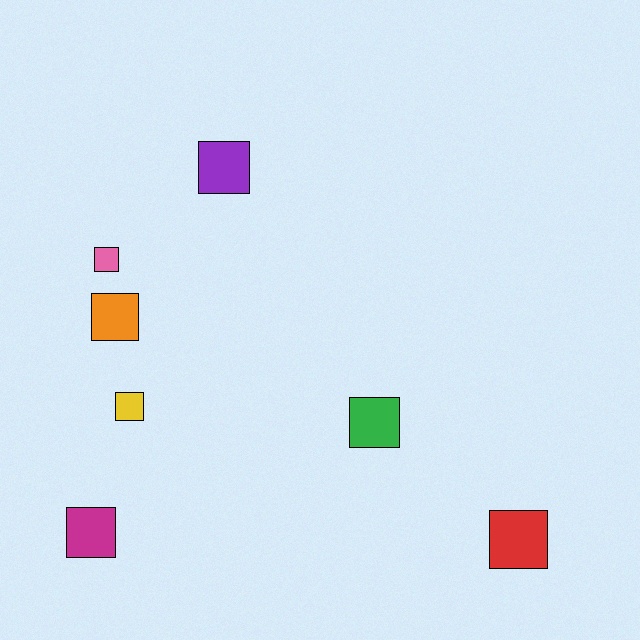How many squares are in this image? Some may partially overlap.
There are 7 squares.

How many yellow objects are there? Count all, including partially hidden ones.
There is 1 yellow object.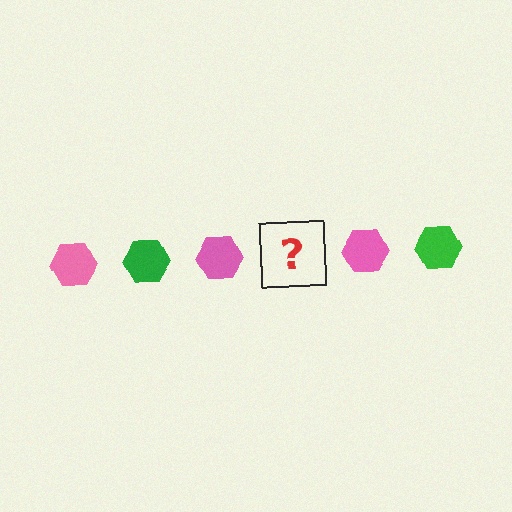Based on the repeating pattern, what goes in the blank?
The blank should be a green hexagon.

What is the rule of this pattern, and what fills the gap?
The rule is that the pattern cycles through pink, green hexagons. The gap should be filled with a green hexagon.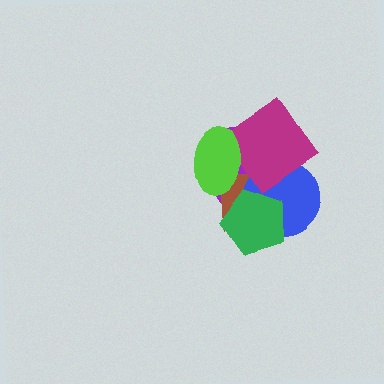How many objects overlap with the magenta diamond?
4 objects overlap with the magenta diamond.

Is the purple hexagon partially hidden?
Yes, it is partially covered by another shape.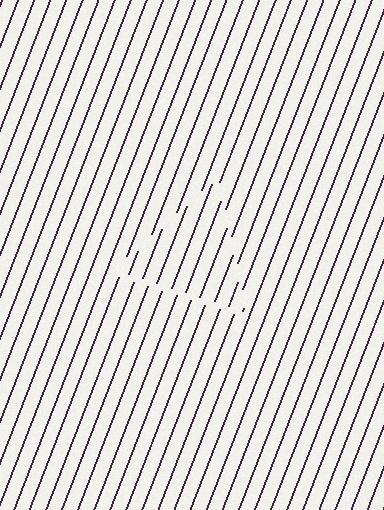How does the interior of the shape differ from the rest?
The interior of the shape contains the same grating, shifted by half a period — the contour is defined by the phase discontinuity where line-ends from the inner and outer gratings abut.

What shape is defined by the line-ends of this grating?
An illusory triangle. The interior of the shape contains the same grating, shifted by half a period — the contour is defined by the phase discontinuity where line-ends from the inner and outer gratings abut.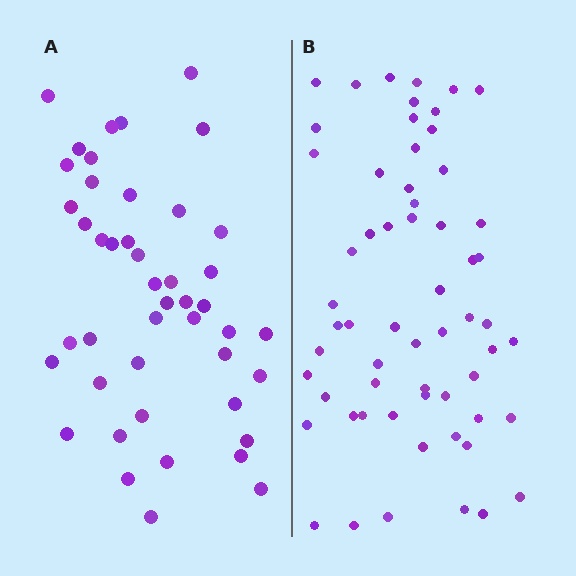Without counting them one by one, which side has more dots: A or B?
Region B (the right region) has more dots.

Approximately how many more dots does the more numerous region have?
Region B has approximately 15 more dots than region A.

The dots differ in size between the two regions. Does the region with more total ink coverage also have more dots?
No. Region A has more total ink coverage because its dots are larger, but region B actually contains more individual dots. Total area can be misleading — the number of items is what matters here.